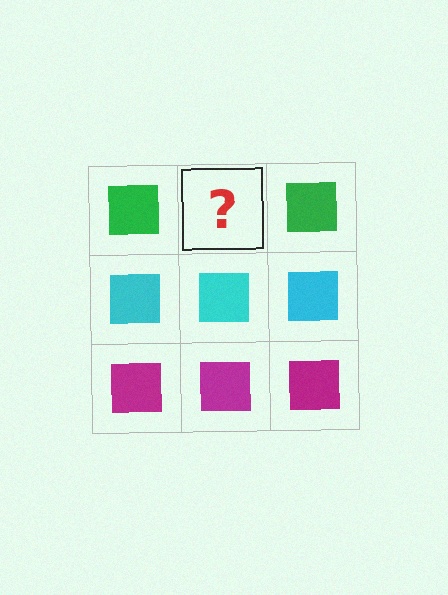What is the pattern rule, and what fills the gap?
The rule is that each row has a consistent color. The gap should be filled with a green square.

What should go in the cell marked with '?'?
The missing cell should contain a green square.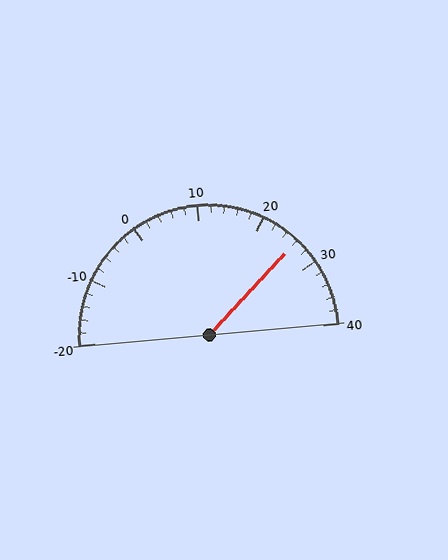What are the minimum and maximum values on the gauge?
The gauge ranges from -20 to 40.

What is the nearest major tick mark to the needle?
The nearest major tick mark is 30.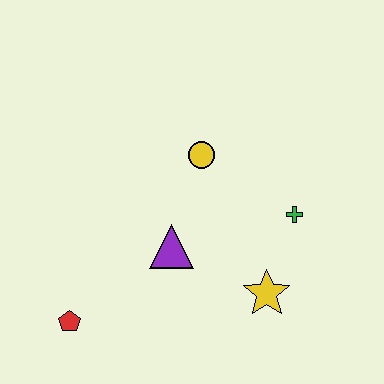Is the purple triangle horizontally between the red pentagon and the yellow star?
Yes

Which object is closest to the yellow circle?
The purple triangle is closest to the yellow circle.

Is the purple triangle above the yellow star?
Yes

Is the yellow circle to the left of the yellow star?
Yes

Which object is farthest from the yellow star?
The red pentagon is farthest from the yellow star.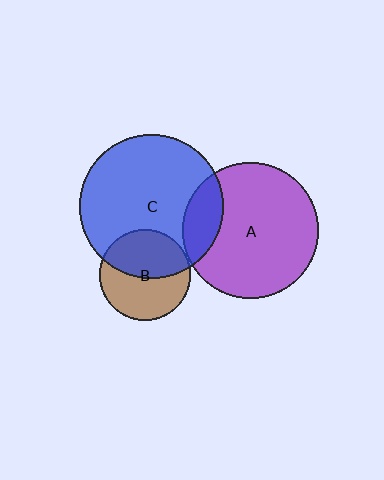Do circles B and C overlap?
Yes.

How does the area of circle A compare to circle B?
Approximately 2.2 times.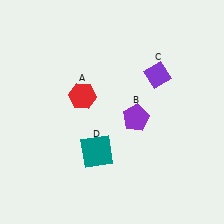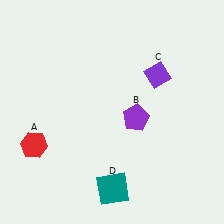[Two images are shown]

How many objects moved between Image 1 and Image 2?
2 objects moved between the two images.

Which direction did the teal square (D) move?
The teal square (D) moved down.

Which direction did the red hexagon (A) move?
The red hexagon (A) moved down.